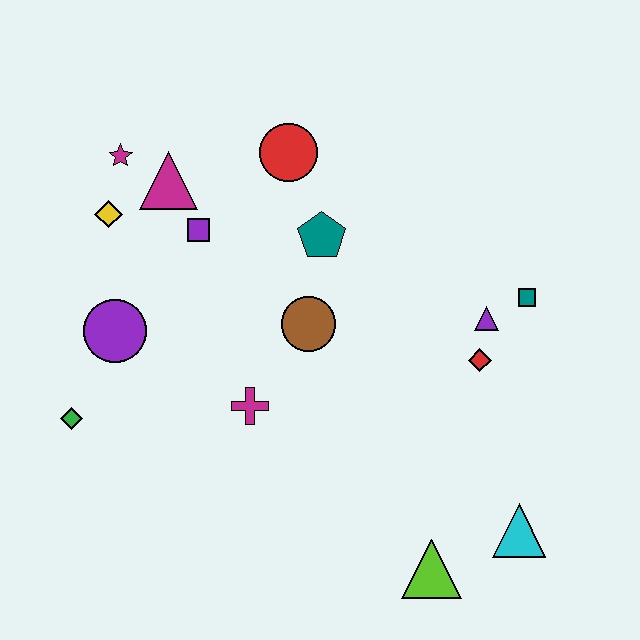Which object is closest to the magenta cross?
The brown circle is closest to the magenta cross.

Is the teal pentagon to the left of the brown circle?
No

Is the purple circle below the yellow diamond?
Yes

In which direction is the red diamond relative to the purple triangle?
The red diamond is below the purple triangle.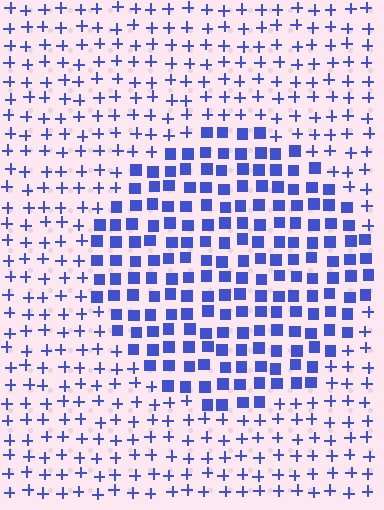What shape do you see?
I see a circle.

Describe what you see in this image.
The image is filled with small blue elements arranged in a uniform grid. A circle-shaped region contains squares, while the surrounding area contains plus signs. The boundary is defined purely by the change in element shape.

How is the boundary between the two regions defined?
The boundary is defined by a change in element shape: squares inside vs. plus signs outside. All elements share the same color and spacing.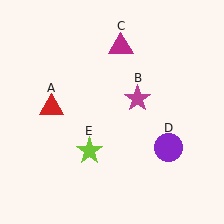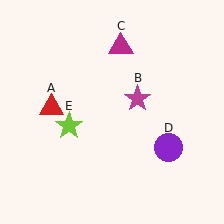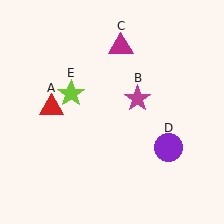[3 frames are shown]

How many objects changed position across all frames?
1 object changed position: lime star (object E).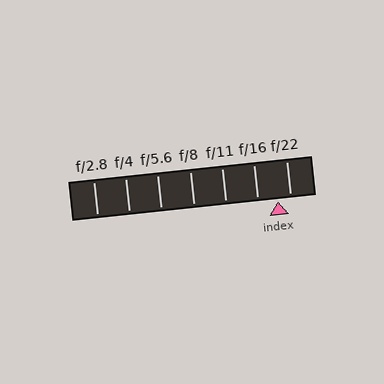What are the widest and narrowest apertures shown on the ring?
The widest aperture shown is f/2.8 and the narrowest is f/22.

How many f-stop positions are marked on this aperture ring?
There are 7 f-stop positions marked.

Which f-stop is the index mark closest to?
The index mark is closest to f/22.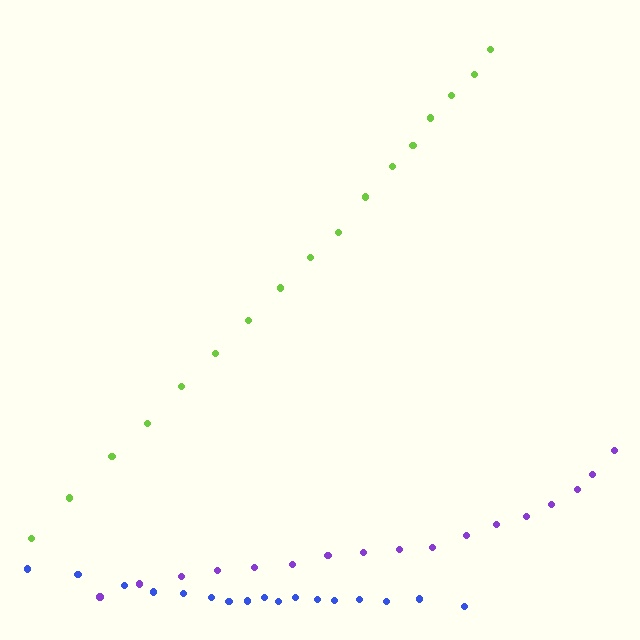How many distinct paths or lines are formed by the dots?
There are 3 distinct paths.